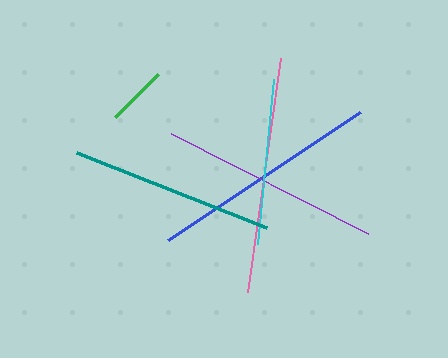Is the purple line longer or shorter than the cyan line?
The purple line is longer than the cyan line.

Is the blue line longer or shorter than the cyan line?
The blue line is longer than the cyan line.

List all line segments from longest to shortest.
From longest to shortest: pink, blue, purple, teal, cyan, green.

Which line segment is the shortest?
The green line is the shortest at approximately 61 pixels.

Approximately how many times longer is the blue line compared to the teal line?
The blue line is approximately 1.1 times the length of the teal line.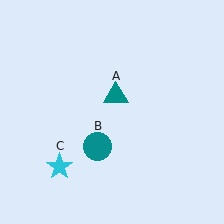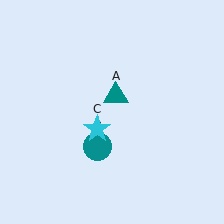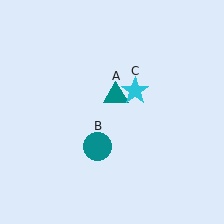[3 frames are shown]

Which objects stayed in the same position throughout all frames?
Teal triangle (object A) and teal circle (object B) remained stationary.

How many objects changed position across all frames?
1 object changed position: cyan star (object C).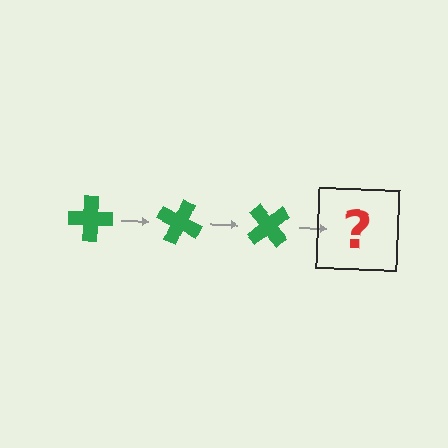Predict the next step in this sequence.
The next step is a green cross rotated 75 degrees.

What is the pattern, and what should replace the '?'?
The pattern is that the cross rotates 25 degrees each step. The '?' should be a green cross rotated 75 degrees.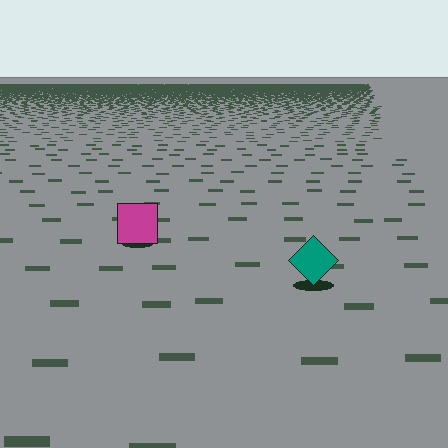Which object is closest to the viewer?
The teal diamond is closest. The texture marks near it are larger and more spread out.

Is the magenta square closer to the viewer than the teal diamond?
No. The teal diamond is closer — you can tell from the texture gradient: the ground texture is coarser near it.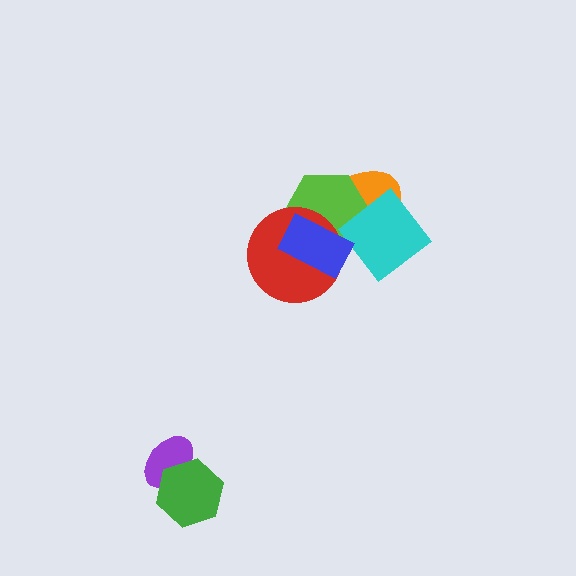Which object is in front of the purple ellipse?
The green hexagon is in front of the purple ellipse.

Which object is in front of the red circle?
The blue rectangle is in front of the red circle.